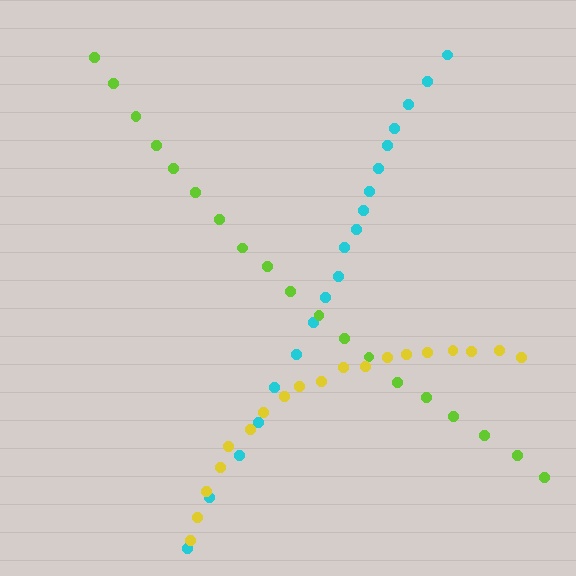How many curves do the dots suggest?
There are 3 distinct paths.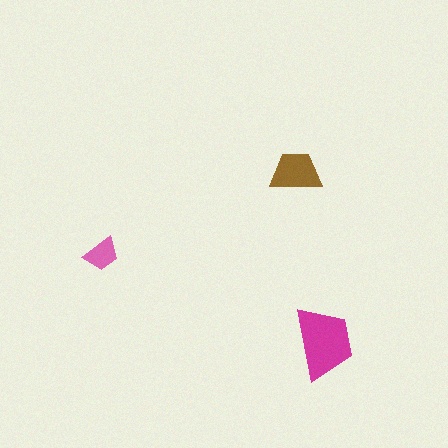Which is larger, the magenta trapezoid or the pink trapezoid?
The magenta one.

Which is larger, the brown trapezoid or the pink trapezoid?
The brown one.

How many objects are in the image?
There are 3 objects in the image.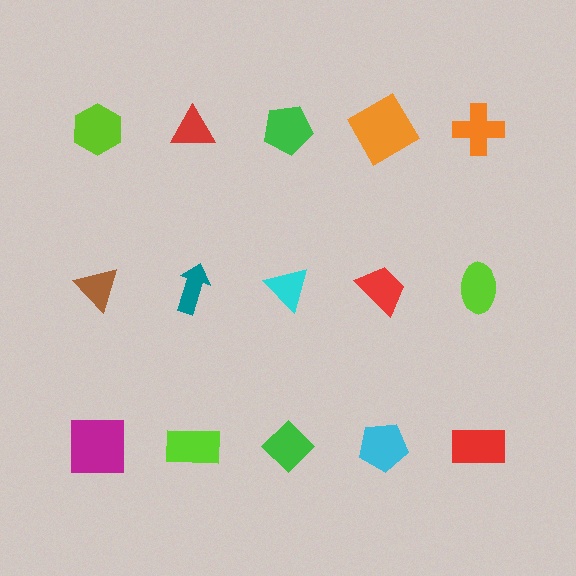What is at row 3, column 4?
A cyan pentagon.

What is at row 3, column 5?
A red rectangle.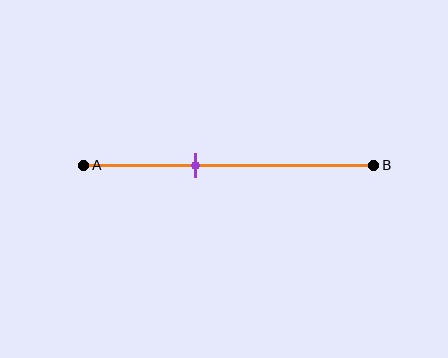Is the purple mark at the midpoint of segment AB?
No, the mark is at about 40% from A, not at the 50% midpoint.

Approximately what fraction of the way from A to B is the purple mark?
The purple mark is approximately 40% of the way from A to B.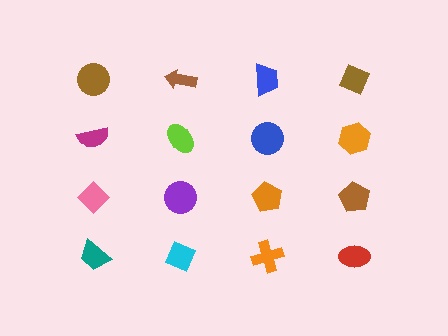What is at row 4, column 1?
A teal trapezoid.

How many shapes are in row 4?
4 shapes.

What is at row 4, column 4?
A red ellipse.